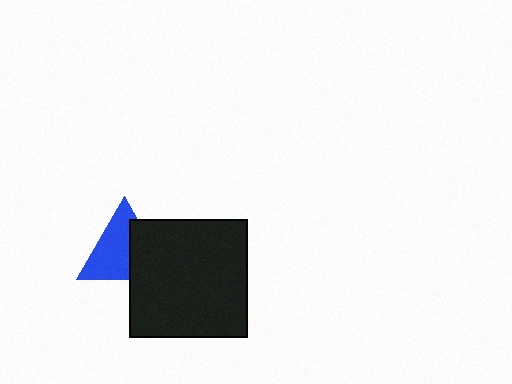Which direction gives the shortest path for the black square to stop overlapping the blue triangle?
Moving right gives the shortest separation.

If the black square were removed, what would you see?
You would see the complete blue triangle.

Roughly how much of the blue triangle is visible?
About half of it is visible (roughly 62%).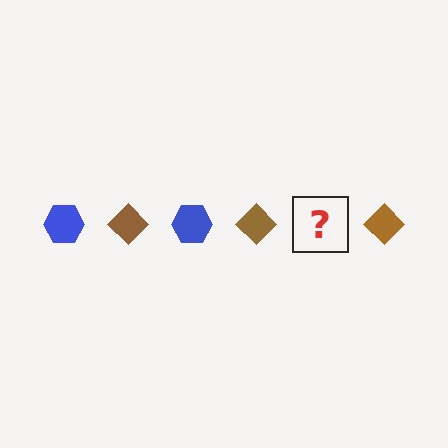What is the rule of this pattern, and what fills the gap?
The rule is that the pattern alternates between blue hexagon and brown diamond. The gap should be filled with a blue hexagon.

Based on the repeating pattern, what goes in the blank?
The blank should be a blue hexagon.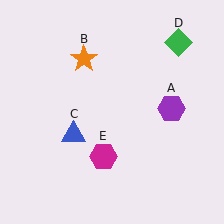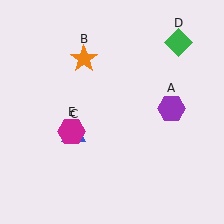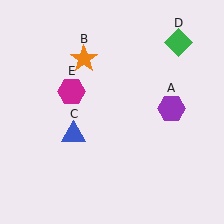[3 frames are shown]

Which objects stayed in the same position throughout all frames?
Purple hexagon (object A) and orange star (object B) and blue triangle (object C) and green diamond (object D) remained stationary.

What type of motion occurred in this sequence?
The magenta hexagon (object E) rotated clockwise around the center of the scene.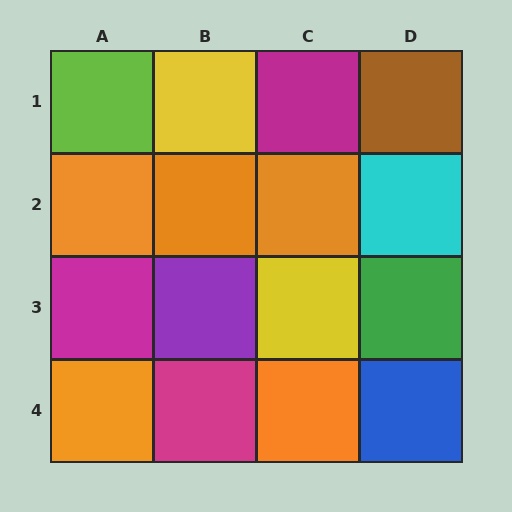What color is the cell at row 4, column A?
Orange.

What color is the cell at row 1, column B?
Yellow.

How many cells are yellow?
2 cells are yellow.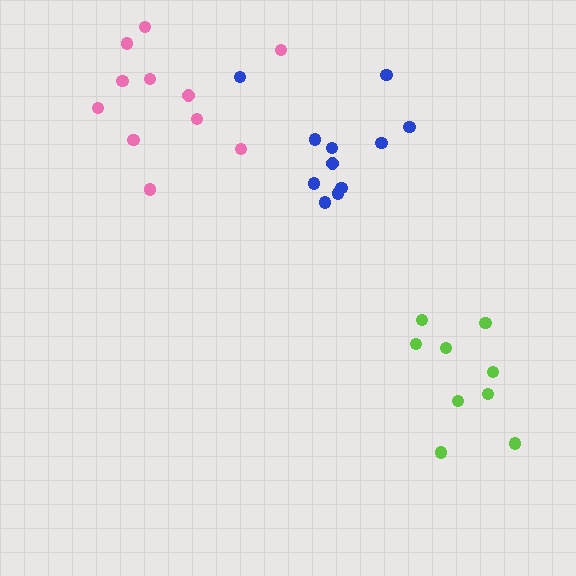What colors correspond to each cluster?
The clusters are colored: blue, lime, pink.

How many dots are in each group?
Group 1: 11 dots, Group 2: 9 dots, Group 3: 11 dots (31 total).